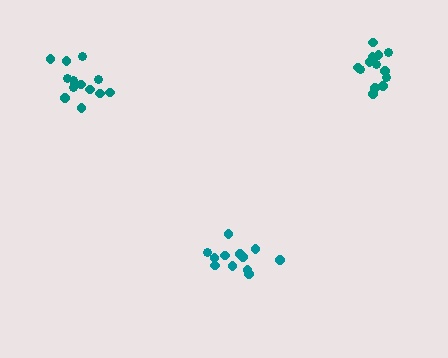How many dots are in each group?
Group 1: 14 dots, Group 2: 13 dots, Group 3: 13 dots (40 total).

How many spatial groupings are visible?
There are 3 spatial groupings.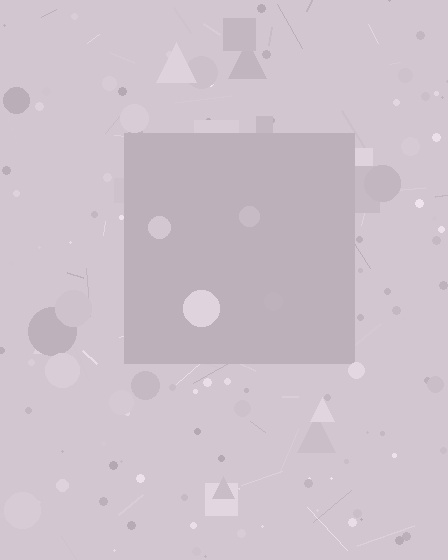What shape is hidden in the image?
A square is hidden in the image.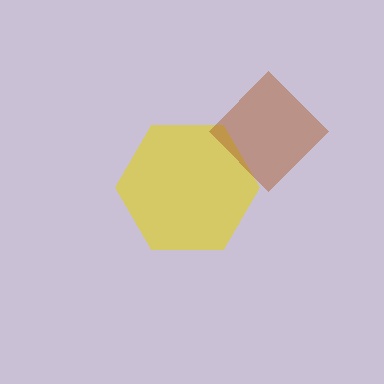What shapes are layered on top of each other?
The layered shapes are: a yellow hexagon, a brown diamond.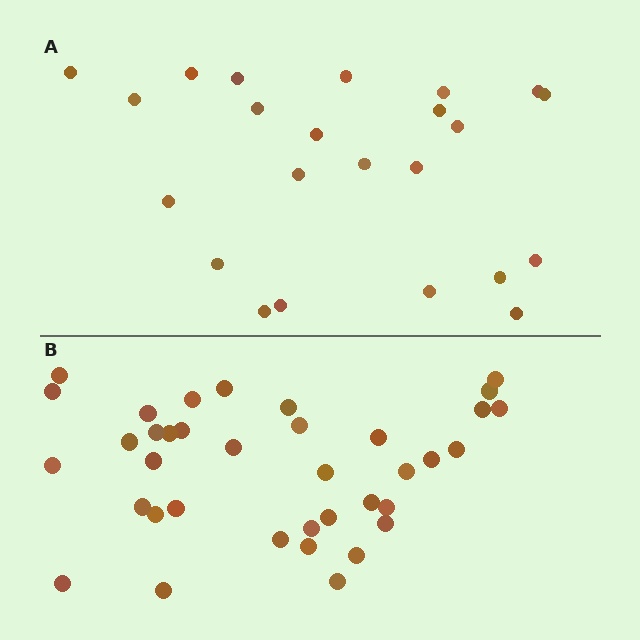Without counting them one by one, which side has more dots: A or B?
Region B (the bottom region) has more dots.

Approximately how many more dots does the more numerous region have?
Region B has approximately 15 more dots than region A.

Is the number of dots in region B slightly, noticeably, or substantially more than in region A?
Region B has substantially more. The ratio is roughly 1.6 to 1.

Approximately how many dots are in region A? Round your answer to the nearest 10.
About 20 dots. (The exact count is 23, which rounds to 20.)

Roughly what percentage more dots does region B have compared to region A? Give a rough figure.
About 60% more.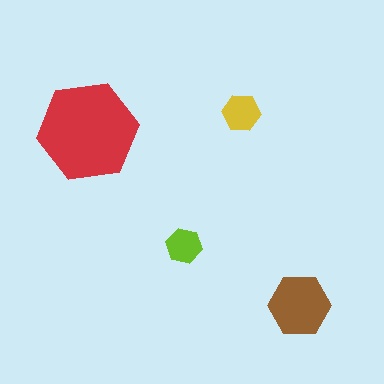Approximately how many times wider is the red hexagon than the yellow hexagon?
About 2.5 times wider.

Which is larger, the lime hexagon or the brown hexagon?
The brown one.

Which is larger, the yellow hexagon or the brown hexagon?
The brown one.